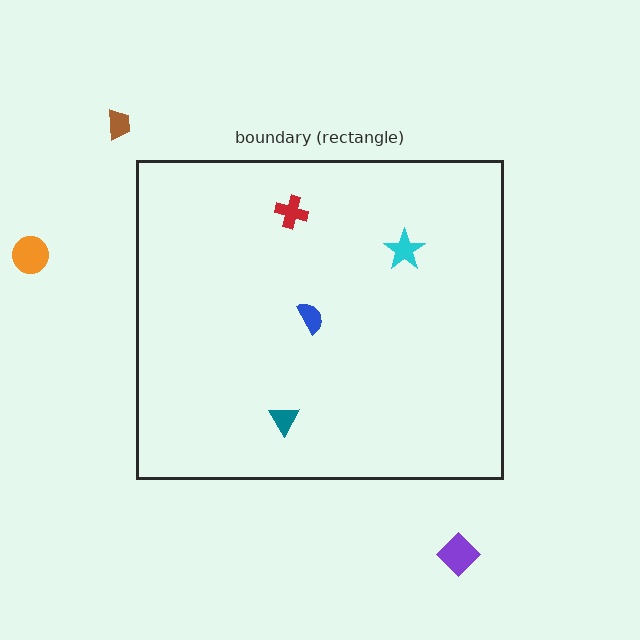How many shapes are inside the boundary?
4 inside, 3 outside.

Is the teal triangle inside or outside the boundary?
Inside.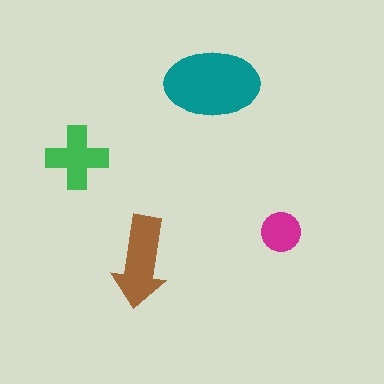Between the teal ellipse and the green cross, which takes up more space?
The teal ellipse.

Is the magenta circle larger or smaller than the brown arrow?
Smaller.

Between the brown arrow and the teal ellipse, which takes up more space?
The teal ellipse.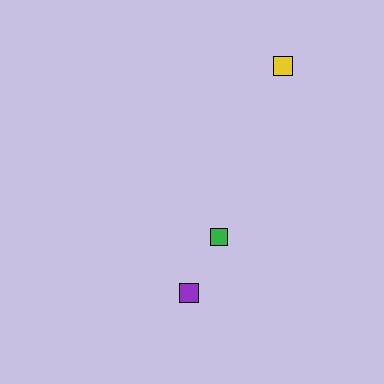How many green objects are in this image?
There is 1 green object.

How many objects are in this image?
There are 3 objects.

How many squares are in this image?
There are 3 squares.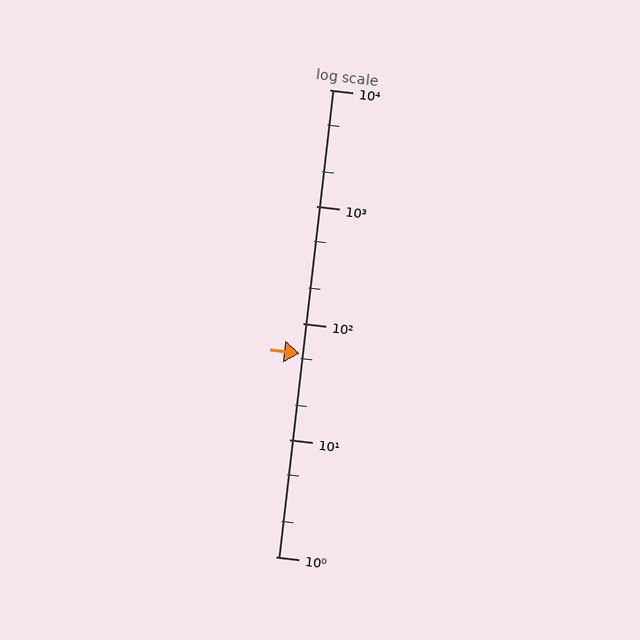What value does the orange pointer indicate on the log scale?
The pointer indicates approximately 55.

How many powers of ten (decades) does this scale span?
The scale spans 4 decades, from 1 to 10000.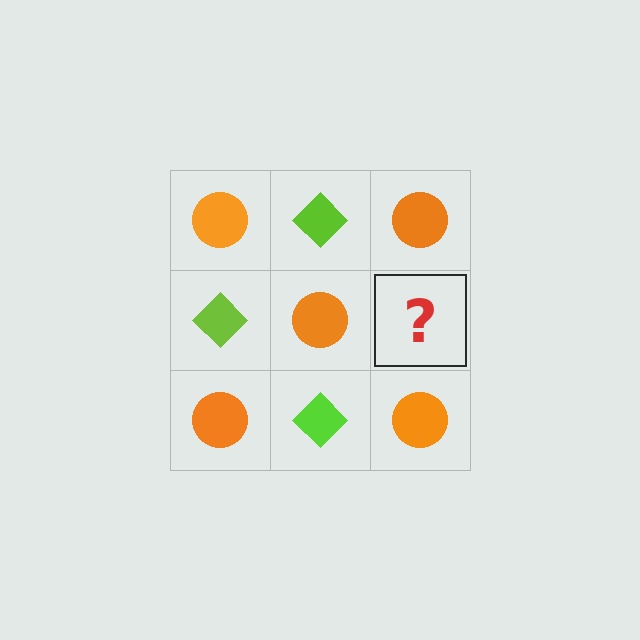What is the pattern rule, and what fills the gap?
The rule is that it alternates orange circle and lime diamond in a checkerboard pattern. The gap should be filled with a lime diamond.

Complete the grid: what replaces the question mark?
The question mark should be replaced with a lime diamond.